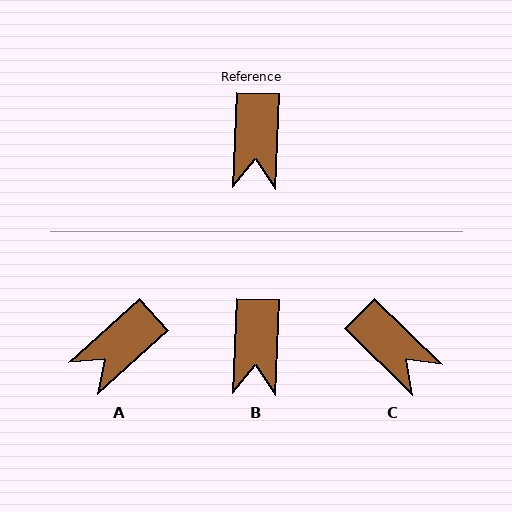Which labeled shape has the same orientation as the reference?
B.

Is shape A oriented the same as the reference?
No, it is off by about 46 degrees.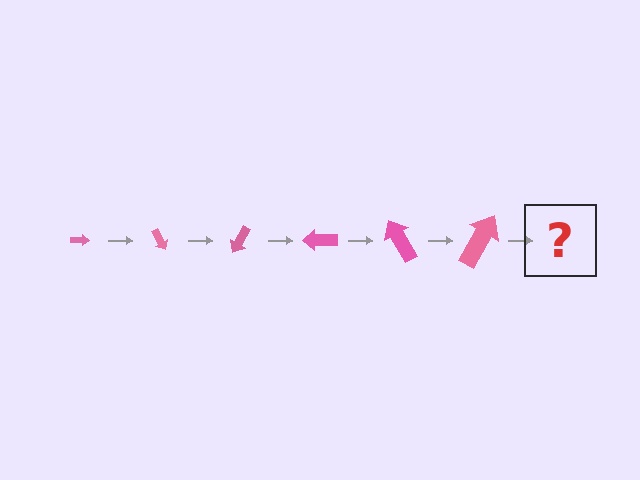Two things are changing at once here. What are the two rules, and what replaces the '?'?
The two rules are that the arrow grows larger each step and it rotates 60 degrees each step. The '?' should be an arrow, larger than the previous one and rotated 360 degrees from the start.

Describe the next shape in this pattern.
It should be an arrow, larger than the previous one and rotated 360 degrees from the start.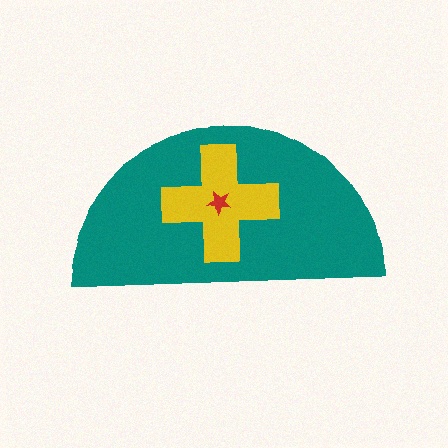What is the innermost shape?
The red star.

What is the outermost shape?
The teal semicircle.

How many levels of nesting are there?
3.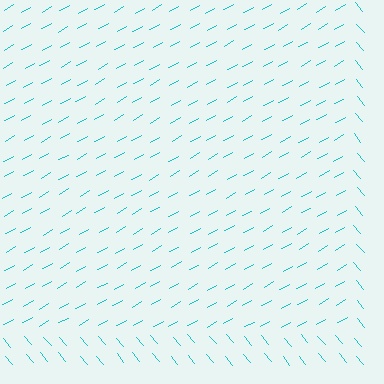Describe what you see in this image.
The image is filled with small cyan line segments. A rectangle region in the image has lines oriented differently from the surrounding lines, creating a visible texture boundary.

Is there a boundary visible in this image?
Yes, there is a texture boundary formed by a change in line orientation.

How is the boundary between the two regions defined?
The boundary is defined purely by a change in line orientation (approximately 79 degrees difference). All lines are the same color and thickness.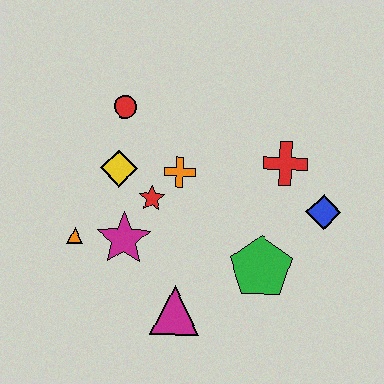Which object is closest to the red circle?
The yellow diamond is closest to the red circle.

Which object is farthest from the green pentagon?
The red circle is farthest from the green pentagon.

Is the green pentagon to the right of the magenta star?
Yes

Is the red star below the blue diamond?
No